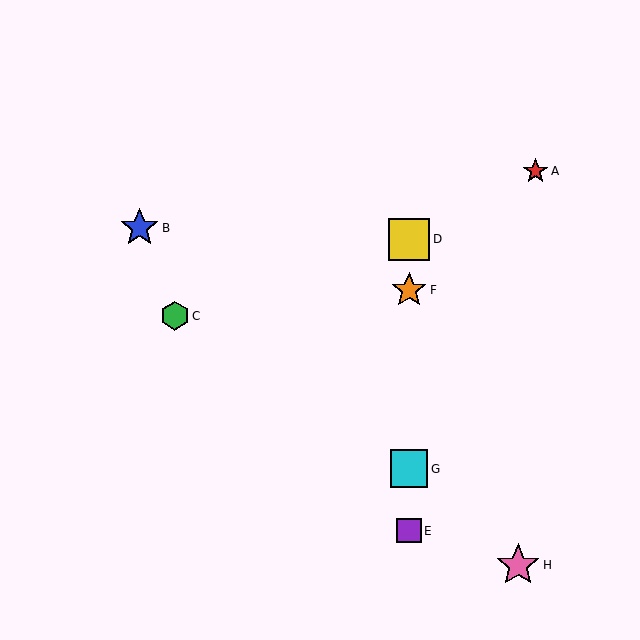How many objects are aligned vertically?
4 objects (D, E, F, G) are aligned vertically.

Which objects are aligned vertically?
Objects D, E, F, G are aligned vertically.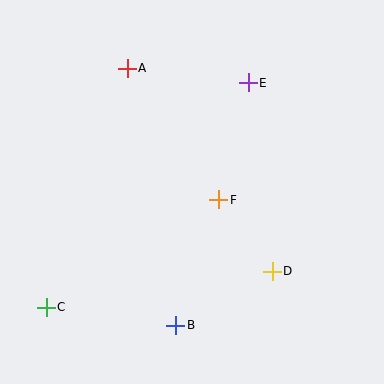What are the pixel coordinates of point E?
Point E is at (248, 83).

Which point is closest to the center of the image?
Point F at (219, 200) is closest to the center.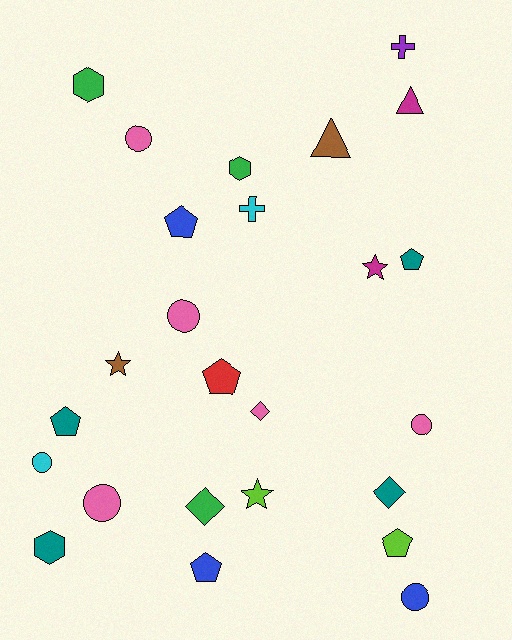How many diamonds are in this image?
There are 3 diamonds.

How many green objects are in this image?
There are 3 green objects.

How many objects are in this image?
There are 25 objects.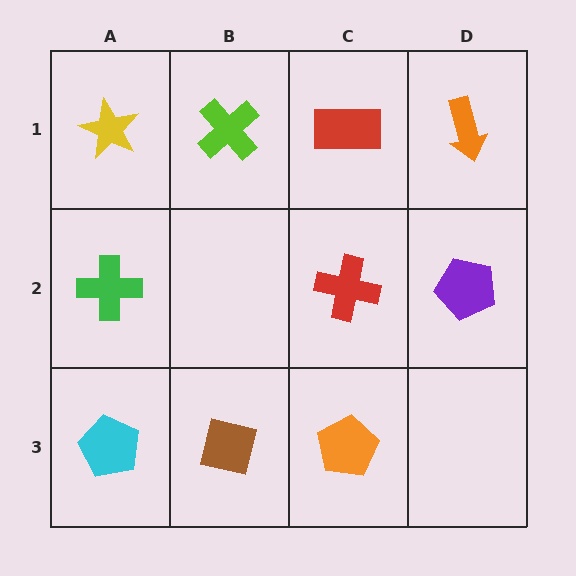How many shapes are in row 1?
4 shapes.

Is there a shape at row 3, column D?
No, that cell is empty.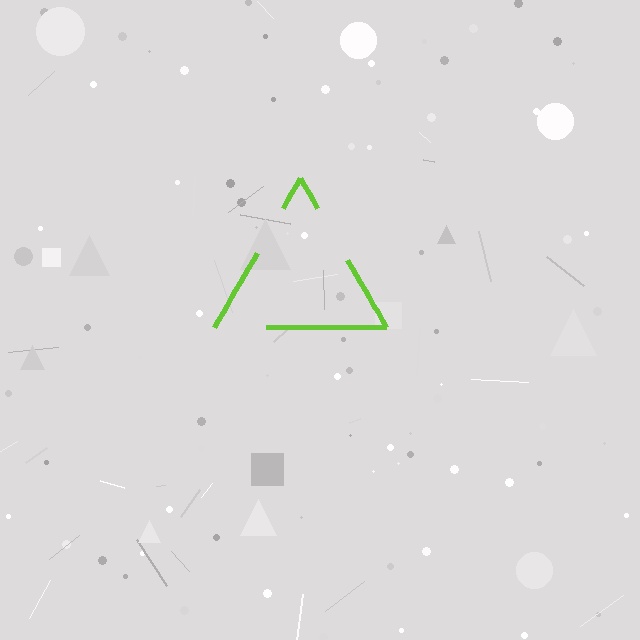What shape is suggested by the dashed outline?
The dashed outline suggests a triangle.